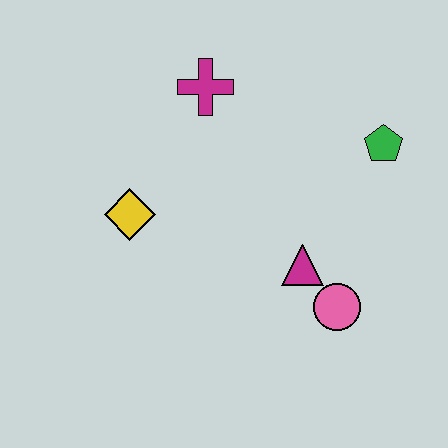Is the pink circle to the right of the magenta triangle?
Yes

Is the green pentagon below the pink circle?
No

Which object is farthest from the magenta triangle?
The magenta cross is farthest from the magenta triangle.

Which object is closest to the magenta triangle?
The pink circle is closest to the magenta triangle.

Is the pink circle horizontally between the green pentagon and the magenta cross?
Yes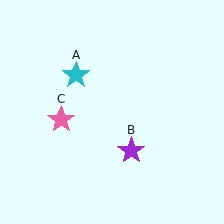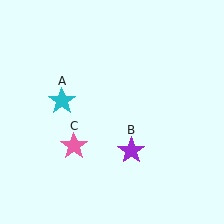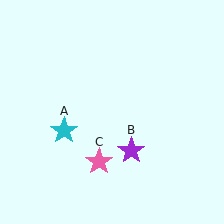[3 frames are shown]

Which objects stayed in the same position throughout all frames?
Purple star (object B) remained stationary.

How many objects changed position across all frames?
2 objects changed position: cyan star (object A), pink star (object C).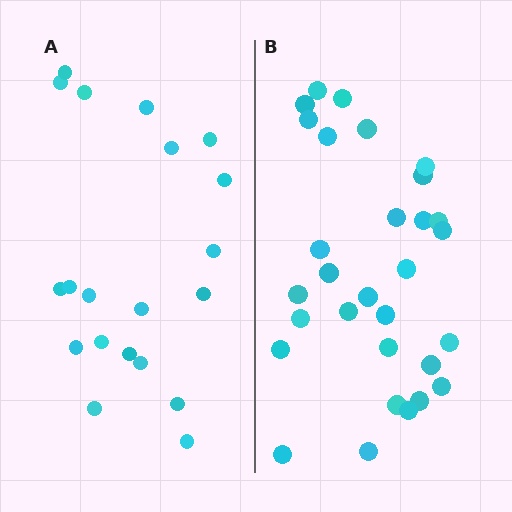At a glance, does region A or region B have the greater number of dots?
Region B (the right region) has more dots.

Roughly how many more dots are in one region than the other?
Region B has roughly 10 or so more dots than region A.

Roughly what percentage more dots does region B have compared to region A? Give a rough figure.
About 50% more.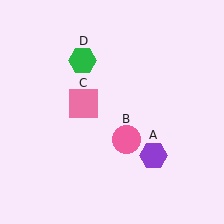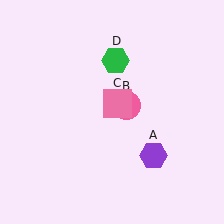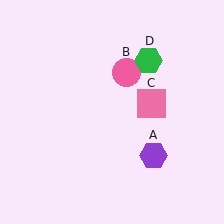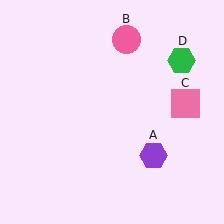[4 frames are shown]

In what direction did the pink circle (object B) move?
The pink circle (object B) moved up.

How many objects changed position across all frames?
3 objects changed position: pink circle (object B), pink square (object C), green hexagon (object D).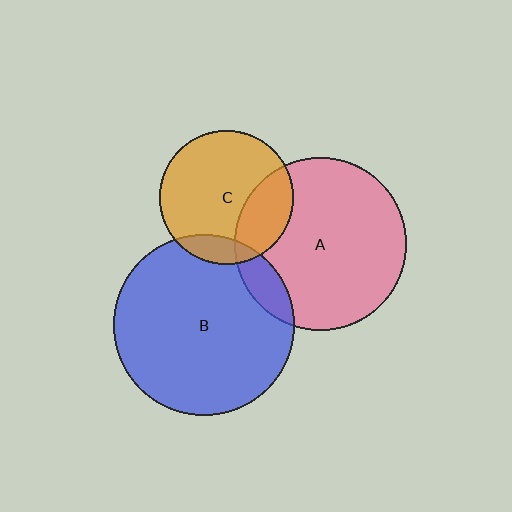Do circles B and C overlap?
Yes.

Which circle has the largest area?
Circle B (blue).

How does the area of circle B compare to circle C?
Approximately 1.8 times.